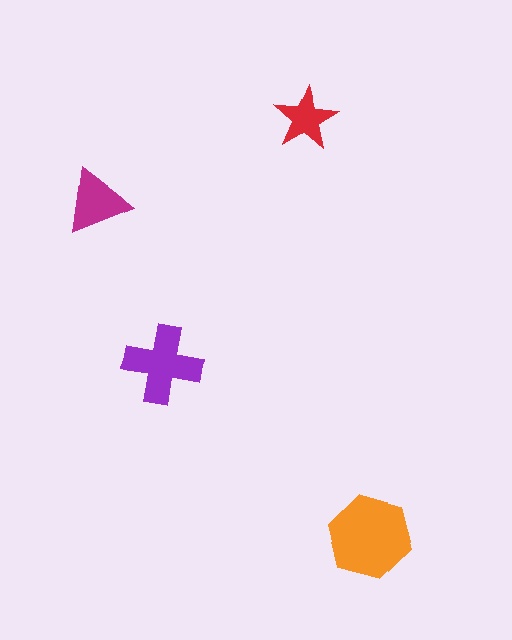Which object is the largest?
The orange hexagon.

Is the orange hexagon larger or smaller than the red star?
Larger.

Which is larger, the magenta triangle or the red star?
The magenta triangle.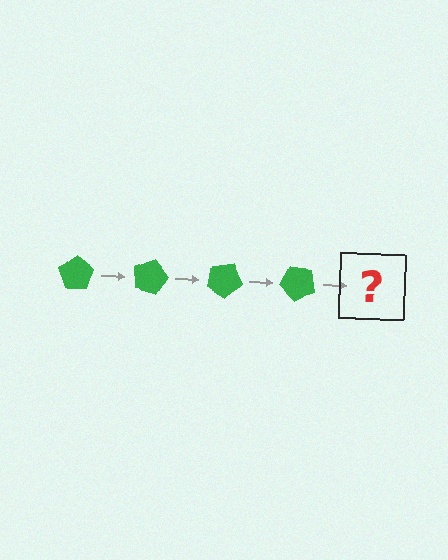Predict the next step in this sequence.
The next step is a green pentagon rotated 60 degrees.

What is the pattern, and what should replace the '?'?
The pattern is that the pentagon rotates 15 degrees each step. The '?' should be a green pentagon rotated 60 degrees.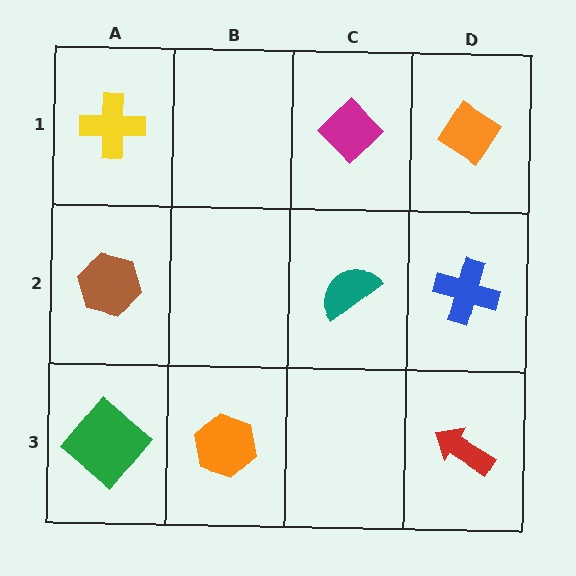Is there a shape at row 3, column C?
No, that cell is empty.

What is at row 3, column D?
A red arrow.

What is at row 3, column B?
An orange hexagon.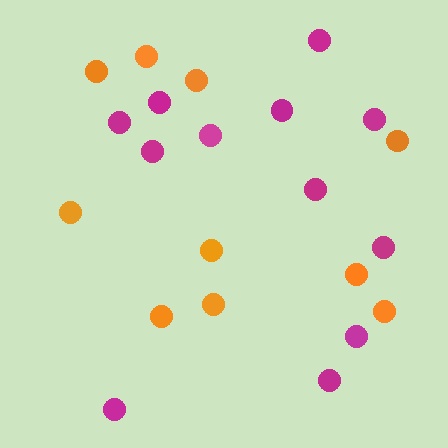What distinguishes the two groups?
There are 2 groups: one group of magenta circles (12) and one group of orange circles (10).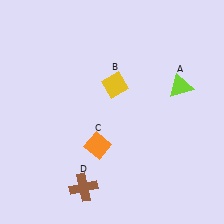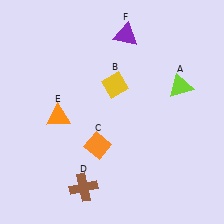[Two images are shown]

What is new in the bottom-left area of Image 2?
An orange triangle (E) was added in the bottom-left area of Image 2.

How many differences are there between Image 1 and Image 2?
There are 2 differences between the two images.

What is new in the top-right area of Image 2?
A purple triangle (F) was added in the top-right area of Image 2.